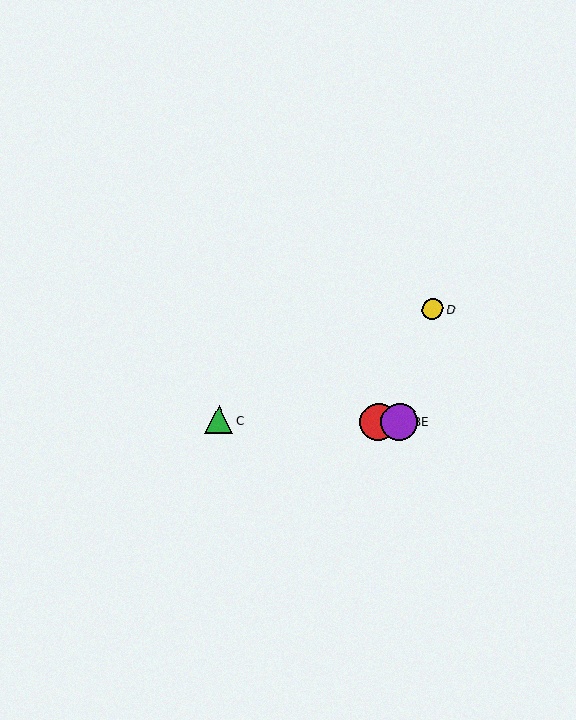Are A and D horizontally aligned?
No, A is at y≈422 and D is at y≈309.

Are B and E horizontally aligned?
Yes, both are at y≈422.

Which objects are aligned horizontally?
Objects A, B, C, E are aligned horizontally.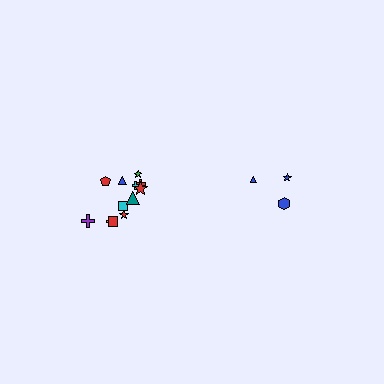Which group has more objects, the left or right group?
The left group.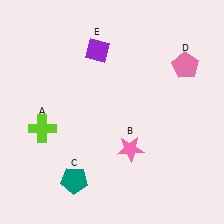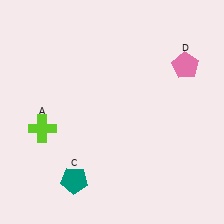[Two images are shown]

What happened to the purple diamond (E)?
The purple diamond (E) was removed in Image 2. It was in the top-left area of Image 1.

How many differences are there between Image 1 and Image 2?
There are 2 differences between the two images.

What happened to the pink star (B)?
The pink star (B) was removed in Image 2. It was in the bottom-right area of Image 1.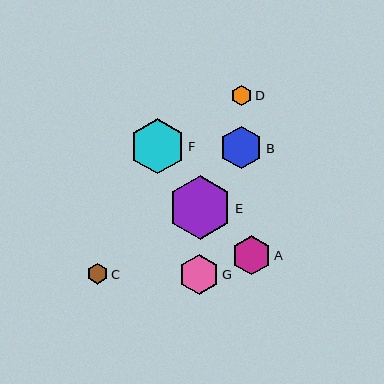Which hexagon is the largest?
Hexagon E is the largest with a size of approximately 63 pixels.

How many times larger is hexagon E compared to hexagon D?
Hexagon E is approximately 3.0 times the size of hexagon D.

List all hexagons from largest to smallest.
From largest to smallest: E, F, B, G, A, C, D.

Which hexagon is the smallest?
Hexagon D is the smallest with a size of approximately 21 pixels.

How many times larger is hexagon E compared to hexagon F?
Hexagon E is approximately 1.1 times the size of hexagon F.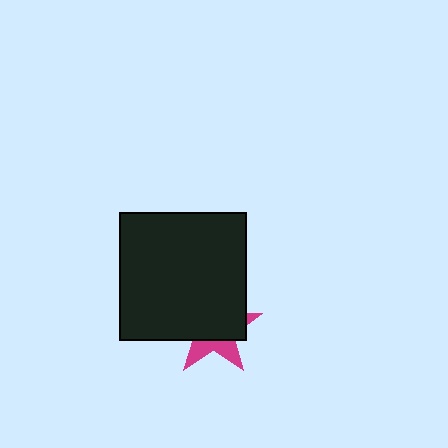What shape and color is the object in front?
The object in front is a black square.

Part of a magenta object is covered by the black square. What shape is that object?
It is a star.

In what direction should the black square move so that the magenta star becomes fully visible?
The black square should move up. That is the shortest direction to clear the overlap and leave the magenta star fully visible.